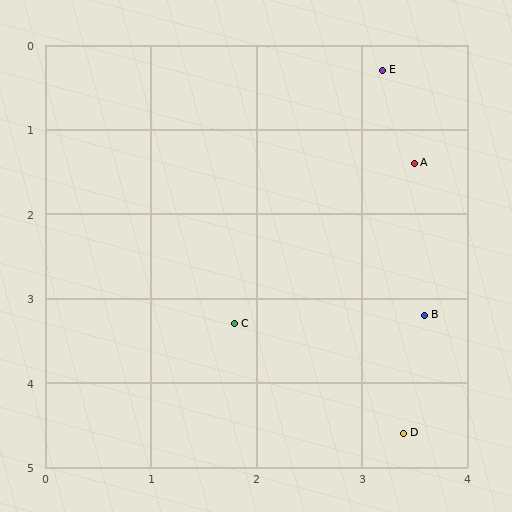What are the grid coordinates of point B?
Point B is at approximately (3.6, 3.2).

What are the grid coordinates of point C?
Point C is at approximately (1.8, 3.3).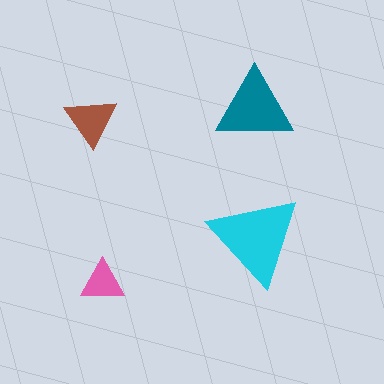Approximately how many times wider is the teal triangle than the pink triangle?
About 2 times wider.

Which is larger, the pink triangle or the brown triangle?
The brown one.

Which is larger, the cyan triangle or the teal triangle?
The cyan one.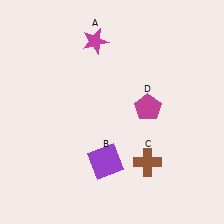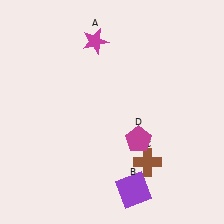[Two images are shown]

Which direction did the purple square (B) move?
The purple square (B) moved down.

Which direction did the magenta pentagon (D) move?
The magenta pentagon (D) moved down.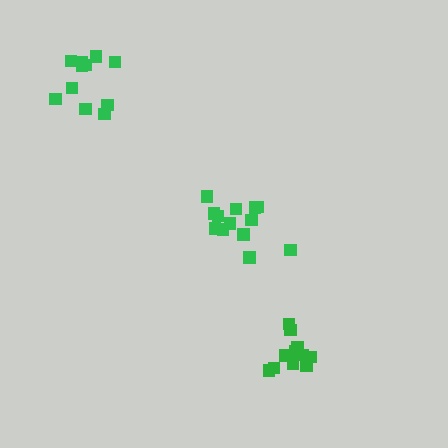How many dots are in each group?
Group 1: 13 dots, Group 2: 12 dots, Group 3: 11 dots (36 total).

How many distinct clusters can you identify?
There are 3 distinct clusters.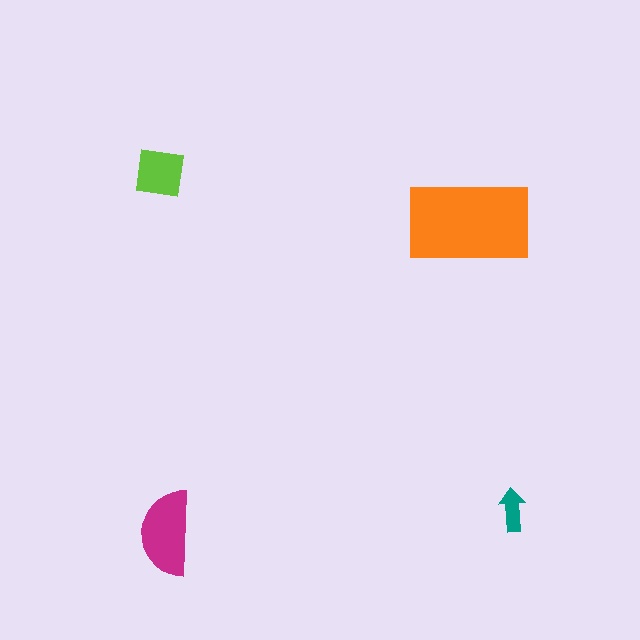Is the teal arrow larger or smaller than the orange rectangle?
Smaller.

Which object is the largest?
The orange rectangle.